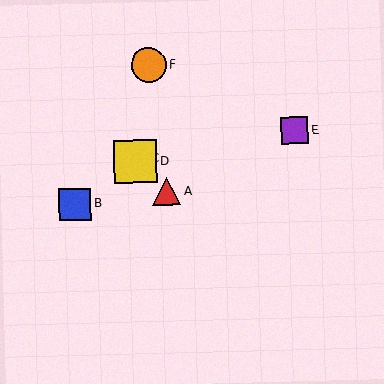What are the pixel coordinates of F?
Object F is at (148, 65).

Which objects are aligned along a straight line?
Objects A, C, D are aligned along a straight line.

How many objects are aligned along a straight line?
3 objects (A, C, D) are aligned along a straight line.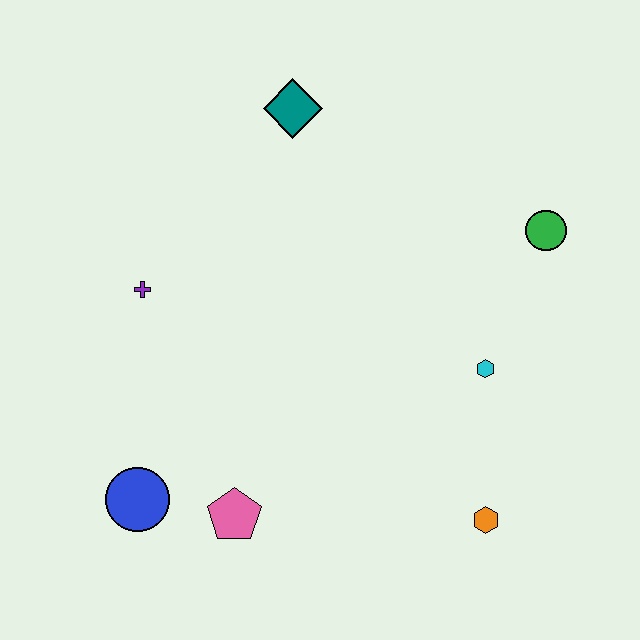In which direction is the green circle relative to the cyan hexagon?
The green circle is above the cyan hexagon.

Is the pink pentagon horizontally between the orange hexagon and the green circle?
No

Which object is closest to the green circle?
The cyan hexagon is closest to the green circle.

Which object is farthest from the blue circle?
The green circle is farthest from the blue circle.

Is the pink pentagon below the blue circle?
Yes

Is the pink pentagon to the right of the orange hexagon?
No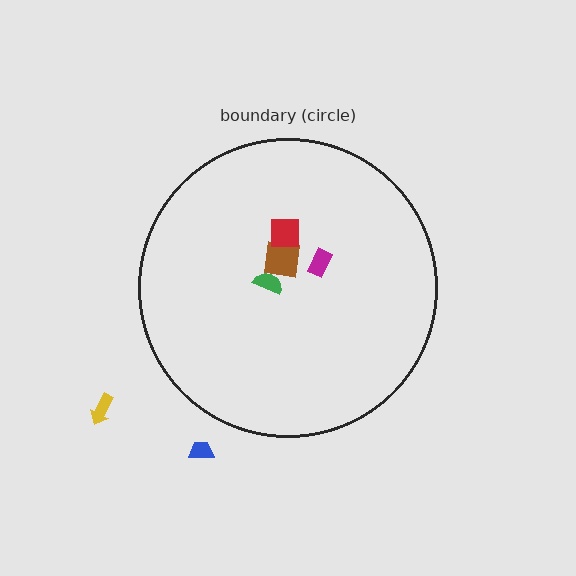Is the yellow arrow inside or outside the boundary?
Outside.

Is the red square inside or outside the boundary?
Inside.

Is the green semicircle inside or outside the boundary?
Inside.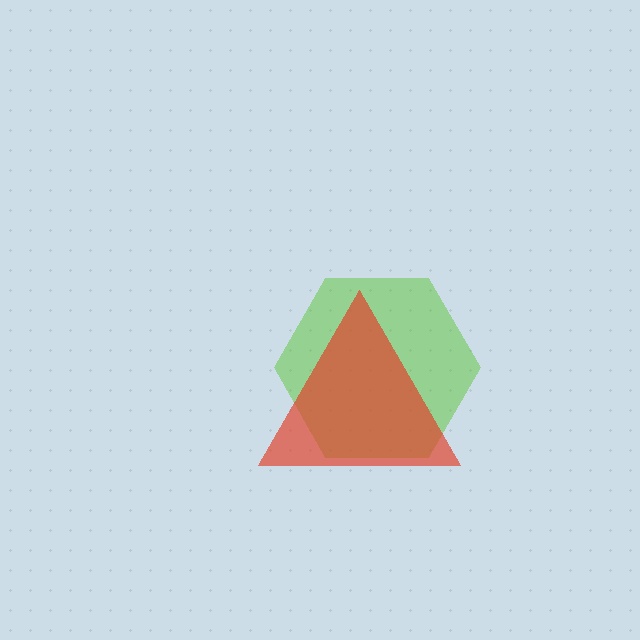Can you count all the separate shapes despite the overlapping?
Yes, there are 2 separate shapes.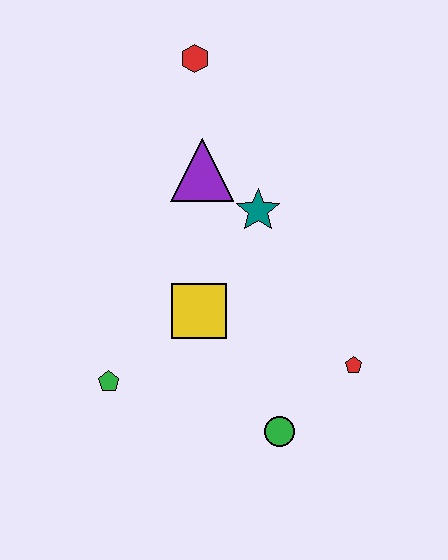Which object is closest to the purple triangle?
The teal star is closest to the purple triangle.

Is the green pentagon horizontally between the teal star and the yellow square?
No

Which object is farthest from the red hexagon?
The green circle is farthest from the red hexagon.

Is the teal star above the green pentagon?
Yes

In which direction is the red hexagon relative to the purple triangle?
The red hexagon is above the purple triangle.